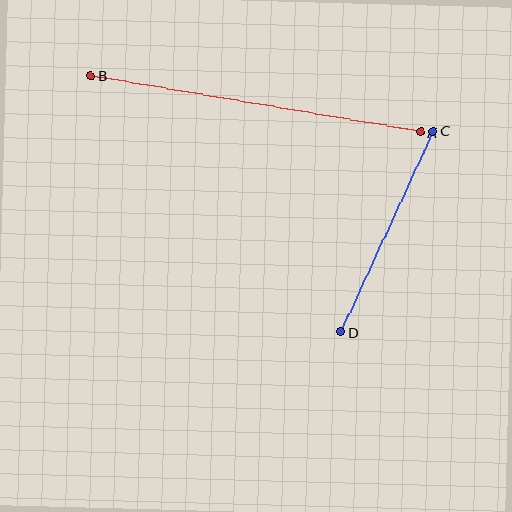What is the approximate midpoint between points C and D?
The midpoint is at approximately (387, 232) pixels.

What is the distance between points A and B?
The distance is approximately 335 pixels.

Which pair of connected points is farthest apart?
Points A and B are farthest apart.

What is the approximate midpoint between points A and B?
The midpoint is at approximately (255, 104) pixels.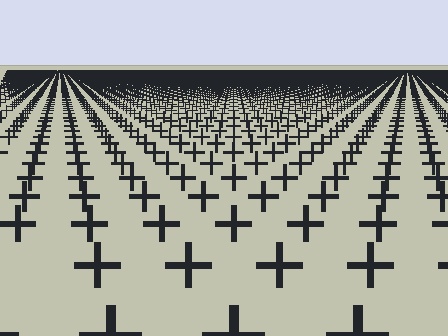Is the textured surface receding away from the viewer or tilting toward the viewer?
The surface is receding away from the viewer. Texture elements get smaller and denser toward the top.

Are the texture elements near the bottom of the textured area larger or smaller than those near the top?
Larger. Near the bottom, elements are closer to the viewer and appear at a bigger on-screen size.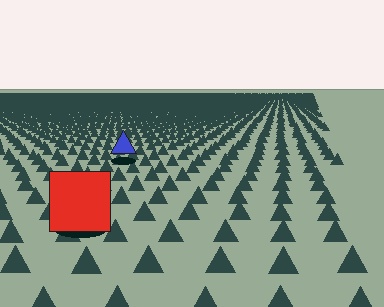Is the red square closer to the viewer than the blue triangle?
Yes. The red square is closer — you can tell from the texture gradient: the ground texture is coarser near it.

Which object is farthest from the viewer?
The blue triangle is farthest from the viewer. It appears smaller and the ground texture around it is denser.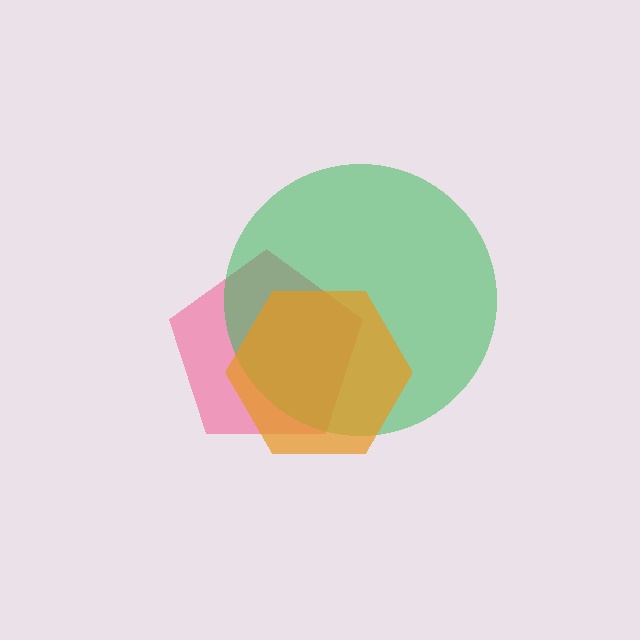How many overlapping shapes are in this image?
There are 3 overlapping shapes in the image.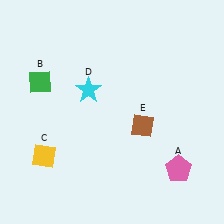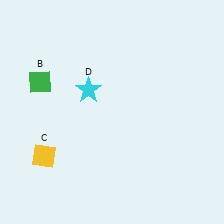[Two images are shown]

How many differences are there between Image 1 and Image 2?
There are 2 differences between the two images.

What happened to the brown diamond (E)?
The brown diamond (E) was removed in Image 2. It was in the bottom-right area of Image 1.